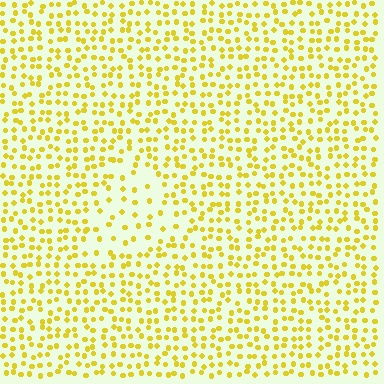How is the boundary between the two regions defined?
The boundary is defined by a change in element density (approximately 2.1x ratio). All elements are the same color, size, and shape.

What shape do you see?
I see a triangle.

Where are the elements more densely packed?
The elements are more densely packed outside the triangle boundary.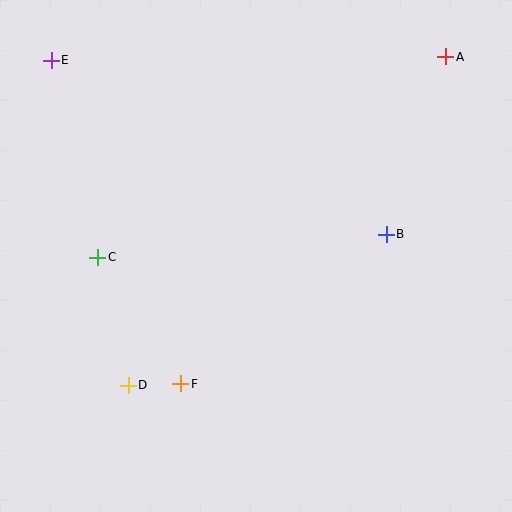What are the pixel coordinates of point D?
Point D is at (128, 385).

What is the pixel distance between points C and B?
The distance between C and B is 289 pixels.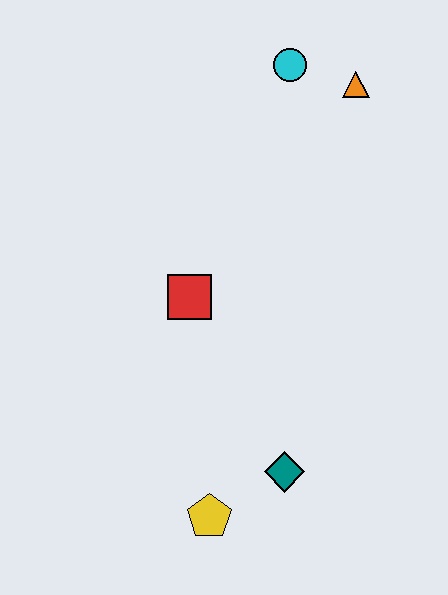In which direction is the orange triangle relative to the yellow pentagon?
The orange triangle is above the yellow pentagon.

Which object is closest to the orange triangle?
The cyan circle is closest to the orange triangle.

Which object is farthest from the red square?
The orange triangle is farthest from the red square.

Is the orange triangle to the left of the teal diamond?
No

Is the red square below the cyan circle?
Yes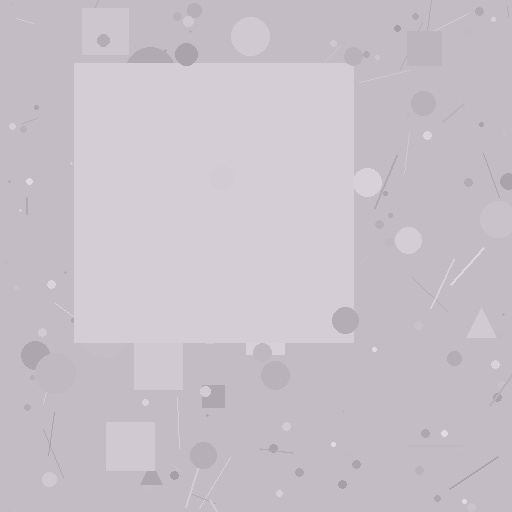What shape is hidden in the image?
A square is hidden in the image.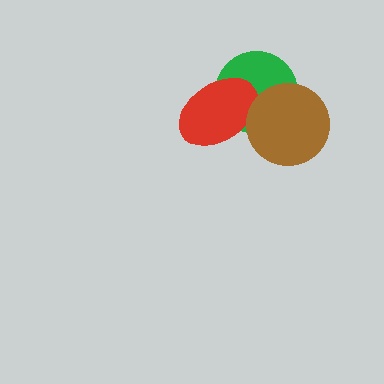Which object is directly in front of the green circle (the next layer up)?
The red ellipse is directly in front of the green circle.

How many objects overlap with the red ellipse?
2 objects overlap with the red ellipse.